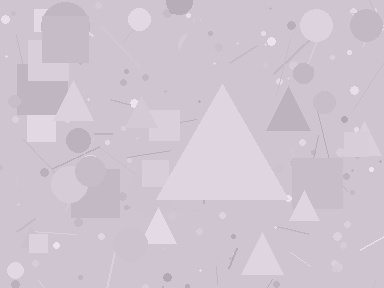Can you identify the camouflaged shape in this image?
The camouflaged shape is a triangle.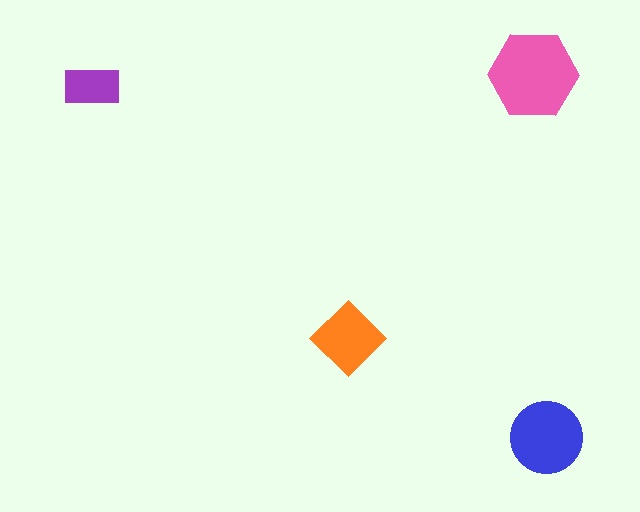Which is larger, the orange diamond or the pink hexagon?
The pink hexagon.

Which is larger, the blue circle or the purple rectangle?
The blue circle.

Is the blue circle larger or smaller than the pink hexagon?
Smaller.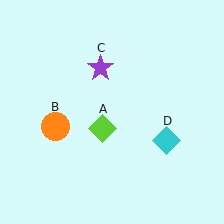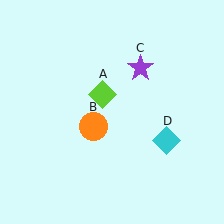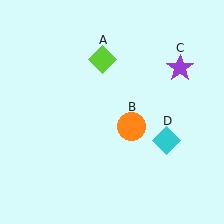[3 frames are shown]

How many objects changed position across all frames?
3 objects changed position: lime diamond (object A), orange circle (object B), purple star (object C).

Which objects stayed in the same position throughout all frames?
Cyan diamond (object D) remained stationary.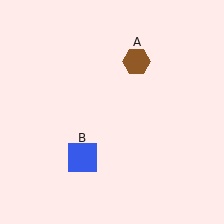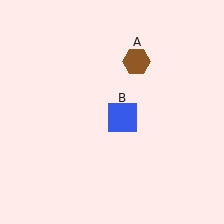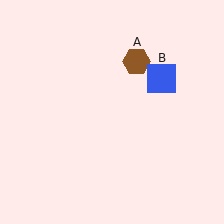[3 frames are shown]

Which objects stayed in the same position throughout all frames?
Brown hexagon (object A) remained stationary.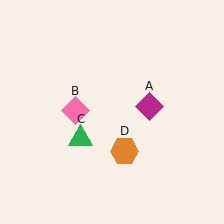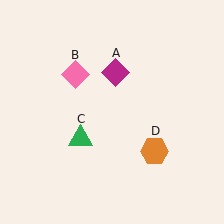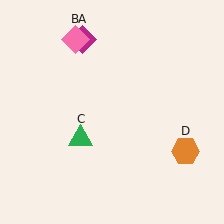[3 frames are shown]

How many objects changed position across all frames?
3 objects changed position: magenta diamond (object A), pink diamond (object B), orange hexagon (object D).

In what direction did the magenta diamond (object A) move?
The magenta diamond (object A) moved up and to the left.